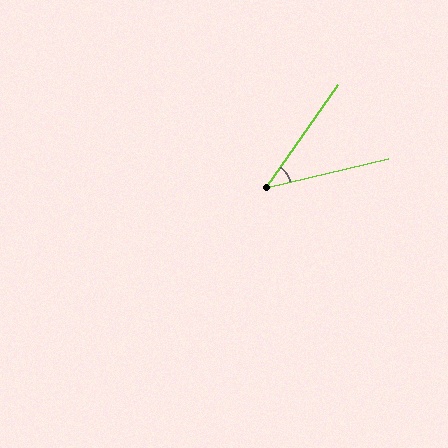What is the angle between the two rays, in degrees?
Approximately 42 degrees.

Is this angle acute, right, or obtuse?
It is acute.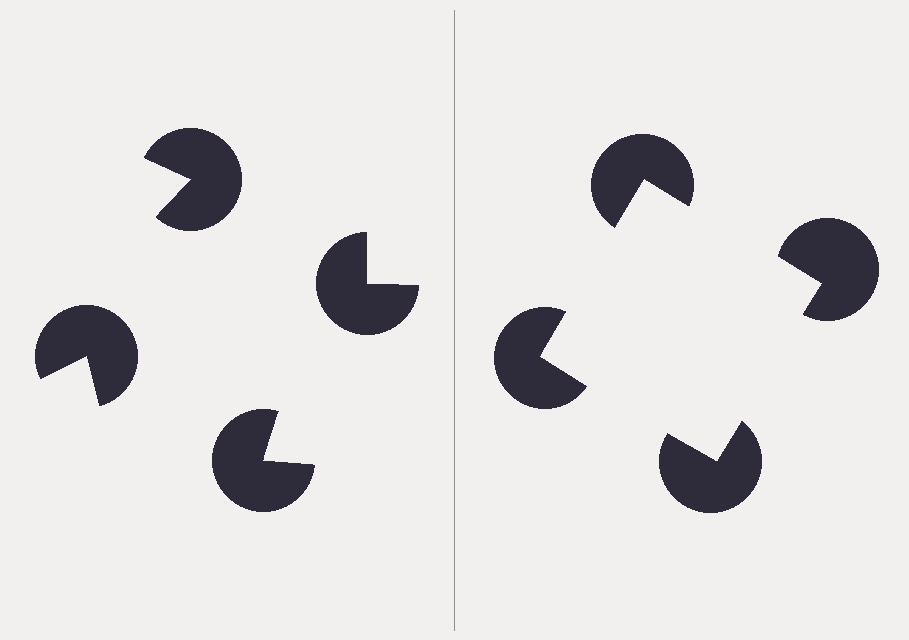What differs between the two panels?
The pac-man discs are positioned identically on both sides; only the wedge orientations differ. On the right they align to a square; on the left they are misaligned.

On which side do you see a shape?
An illusory square appears on the right side. On the left side the wedge cuts are rotated, so no coherent shape forms.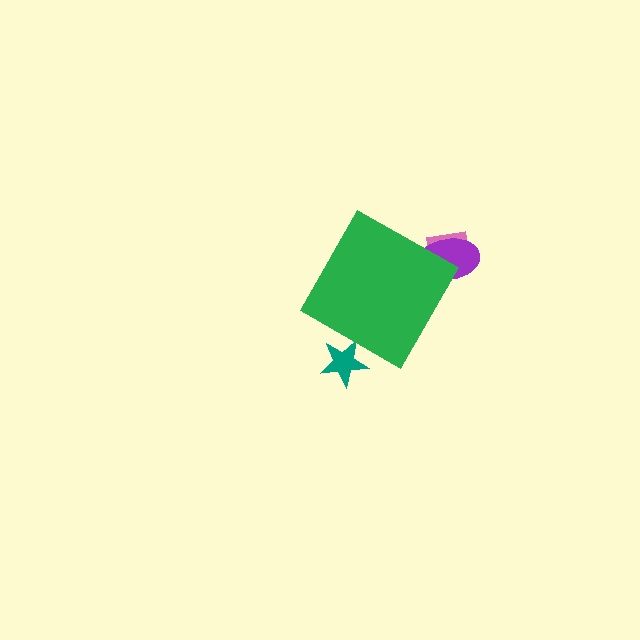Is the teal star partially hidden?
Yes, the teal star is partially hidden behind the green diamond.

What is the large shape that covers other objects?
A green diamond.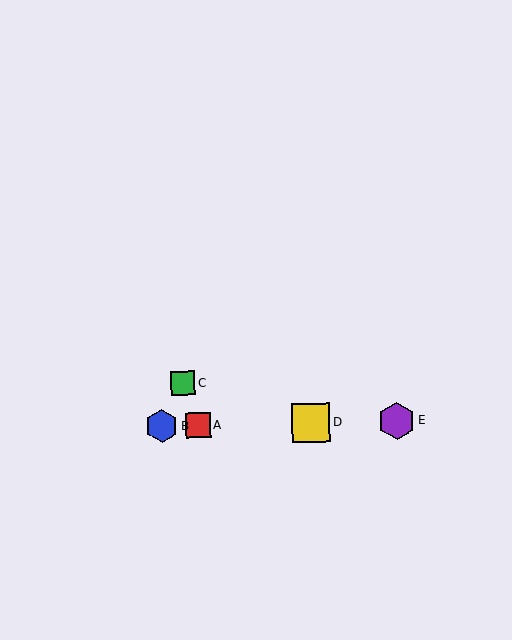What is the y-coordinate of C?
Object C is at y≈383.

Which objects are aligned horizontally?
Objects A, B, D, E are aligned horizontally.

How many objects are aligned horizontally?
4 objects (A, B, D, E) are aligned horizontally.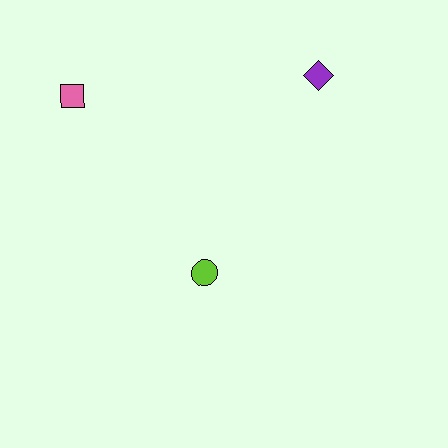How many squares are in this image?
There is 1 square.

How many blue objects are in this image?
There are no blue objects.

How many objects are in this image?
There are 3 objects.